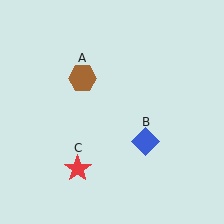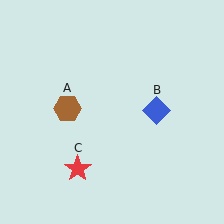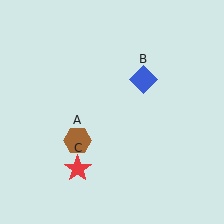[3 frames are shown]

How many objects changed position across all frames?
2 objects changed position: brown hexagon (object A), blue diamond (object B).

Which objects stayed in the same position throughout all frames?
Red star (object C) remained stationary.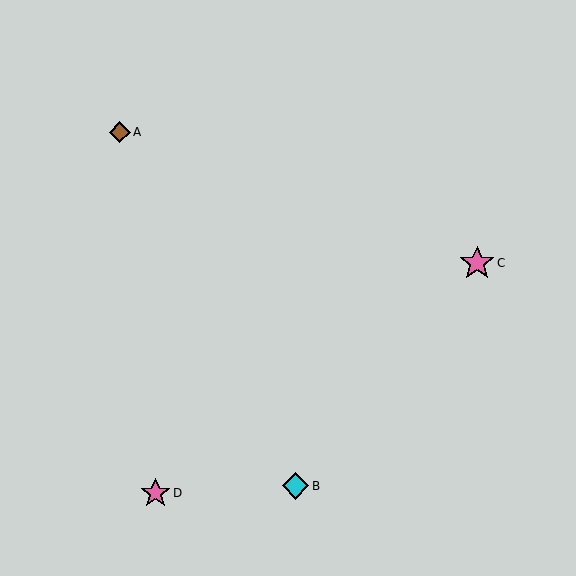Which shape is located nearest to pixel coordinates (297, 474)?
The cyan diamond (labeled B) at (295, 486) is nearest to that location.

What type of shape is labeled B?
Shape B is a cyan diamond.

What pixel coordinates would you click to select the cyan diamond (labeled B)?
Click at (295, 486) to select the cyan diamond B.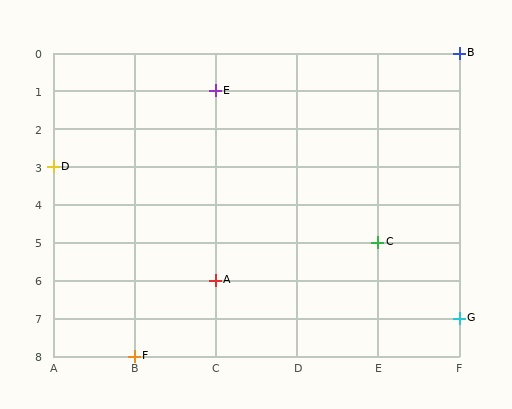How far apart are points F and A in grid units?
Points F and A are 1 column and 2 rows apart (about 2.2 grid units diagonally).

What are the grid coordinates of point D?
Point D is at grid coordinates (A, 3).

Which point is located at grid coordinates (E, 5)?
Point C is at (E, 5).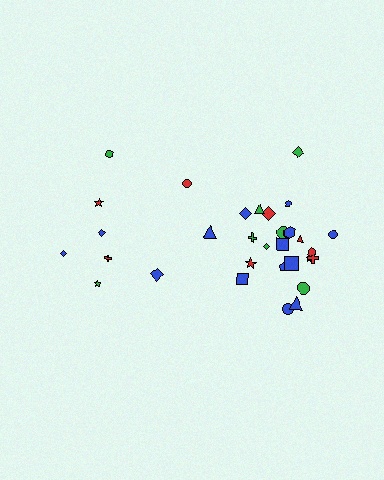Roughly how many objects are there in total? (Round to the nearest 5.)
Roughly 30 objects in total.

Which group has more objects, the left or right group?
The right group.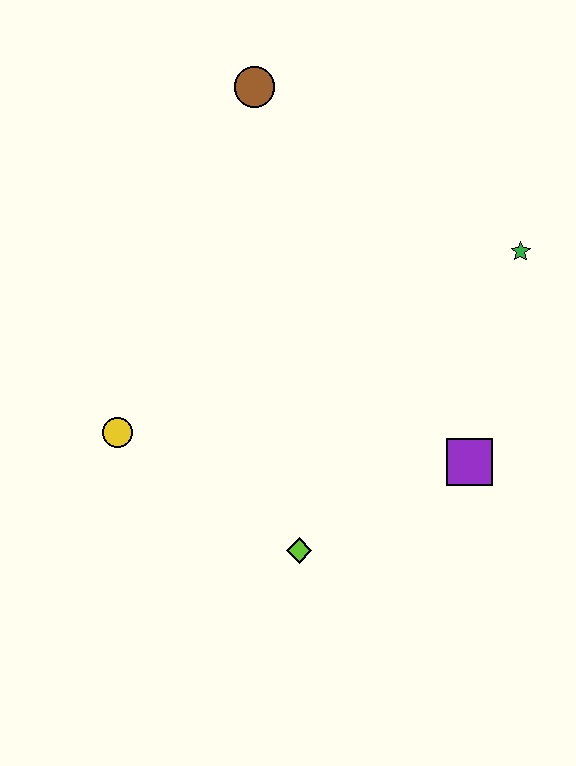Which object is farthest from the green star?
The yellow circle is farthest from the green star.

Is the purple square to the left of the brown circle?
No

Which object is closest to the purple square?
The lime diamond is closest to the purple square.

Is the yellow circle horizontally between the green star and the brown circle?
No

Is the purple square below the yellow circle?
Yes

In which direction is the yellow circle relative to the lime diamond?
The yellow circle is to the left of the lime diamond.